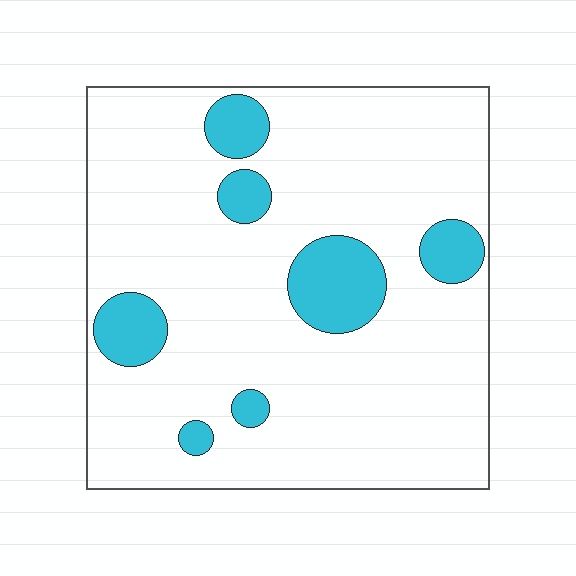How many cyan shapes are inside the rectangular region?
7.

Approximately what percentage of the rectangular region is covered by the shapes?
Approximately 15%.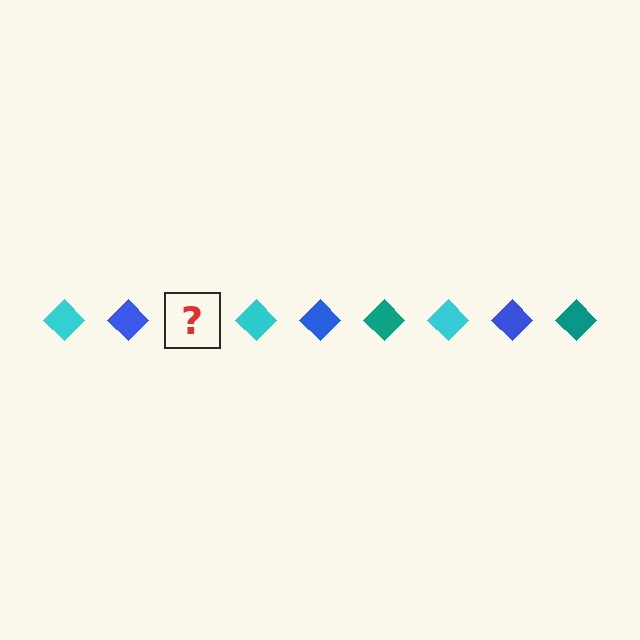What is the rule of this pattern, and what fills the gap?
The rule is that the pattern cycles through cyan, blue, teal diamonds. The gap should be filled with a teal diamond.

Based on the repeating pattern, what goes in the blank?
The blank should be a teal diamond.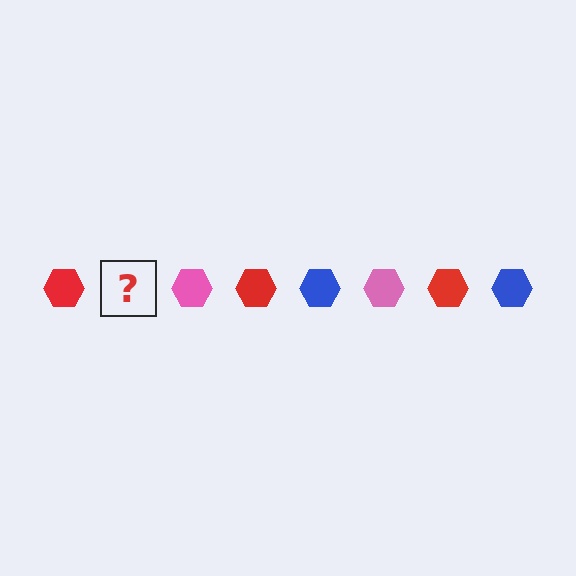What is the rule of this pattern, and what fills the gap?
The rule is that the pattern cycles through red, blue, pink hexagons. The gap should be filled with a blue hexagon.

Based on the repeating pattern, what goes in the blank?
The blank should be a blue hexagon.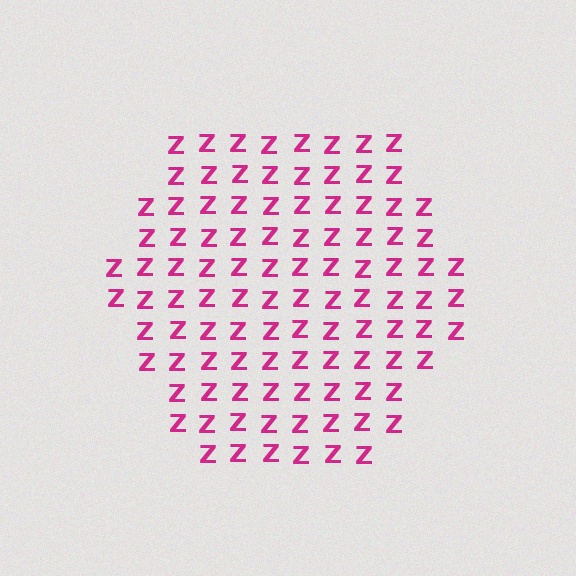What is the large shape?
The large shape is a hexagon.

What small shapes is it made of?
It is made of small letter Z's.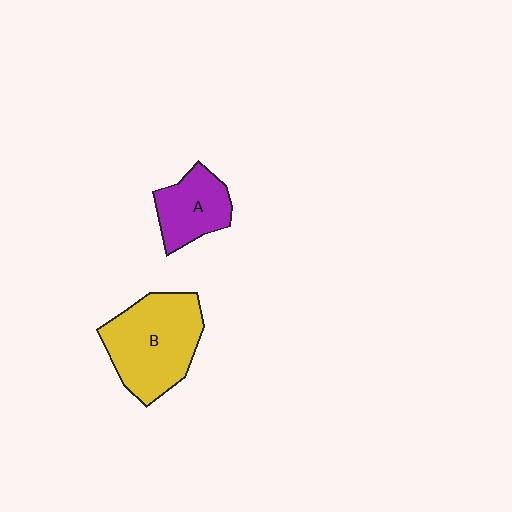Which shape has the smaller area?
Shape A (purple).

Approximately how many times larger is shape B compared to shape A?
Approximately 1.8 times.